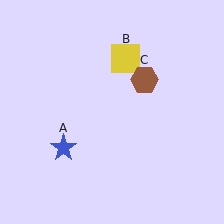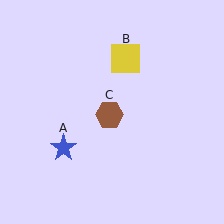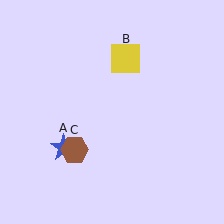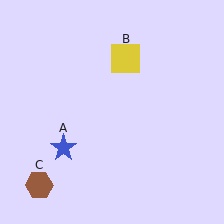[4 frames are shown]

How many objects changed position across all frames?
1 object changed position: brown hexagon (object C).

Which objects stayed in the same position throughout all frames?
Blue star (object A) and yellow square (object B) remained stationary.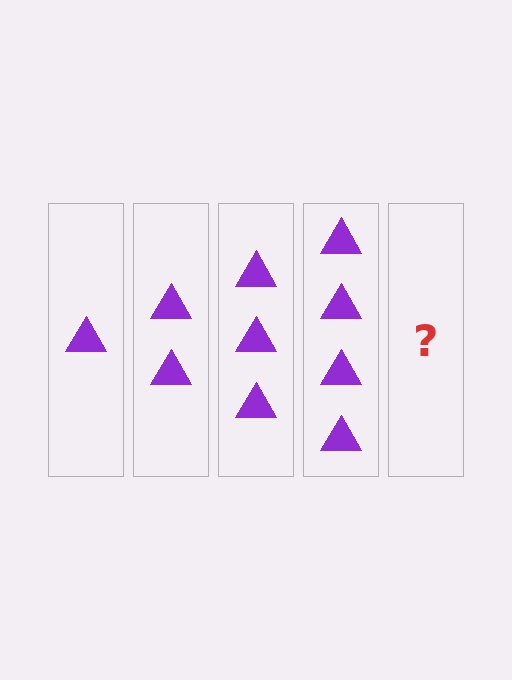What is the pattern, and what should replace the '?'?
The pattern is that each step adds one more triangle. The '?' should be 5 triangles.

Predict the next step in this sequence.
The next step is 5 triangles.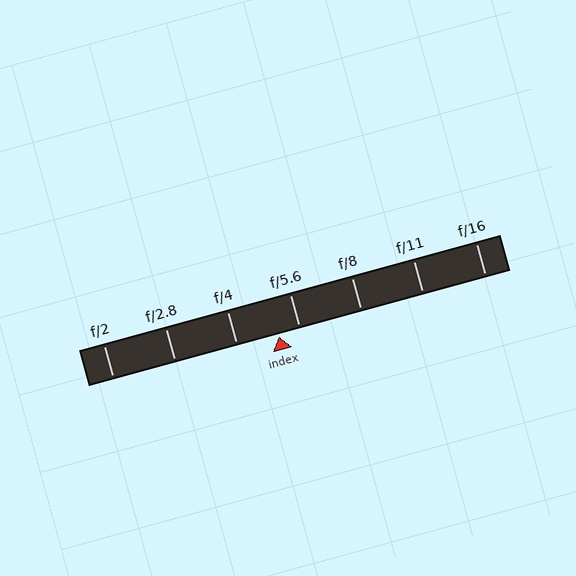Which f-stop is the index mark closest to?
The index mark is closest to f/5.6.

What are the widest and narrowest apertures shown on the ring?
The widest aperture shown is f/2 and the narrowest is f/16.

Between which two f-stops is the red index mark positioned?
The index mark is between f/4 and f/5.6.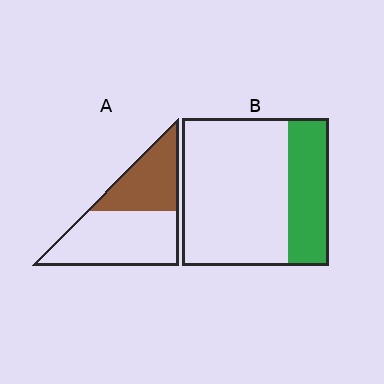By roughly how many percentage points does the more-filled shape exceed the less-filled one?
By roughly 10 percentage points (A over B).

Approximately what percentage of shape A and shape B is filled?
A is approximately 40% and B is approximately 30%.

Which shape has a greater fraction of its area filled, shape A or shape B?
Shape A.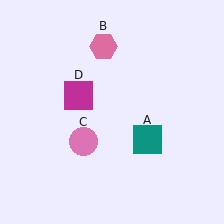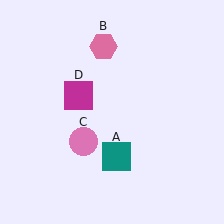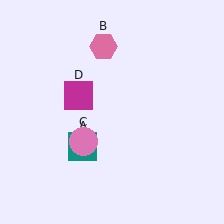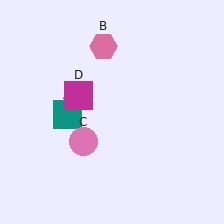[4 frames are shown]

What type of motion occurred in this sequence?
The teal square (object A) rotated clockwise around the center of the scene.